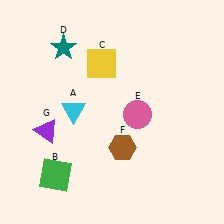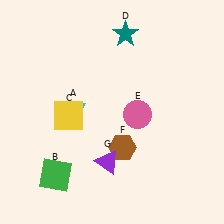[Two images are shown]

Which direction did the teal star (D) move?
The teal star (D) moved right.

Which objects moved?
The objects that moved are: the yellow square (C), the teal star (D), the purple triangle (G).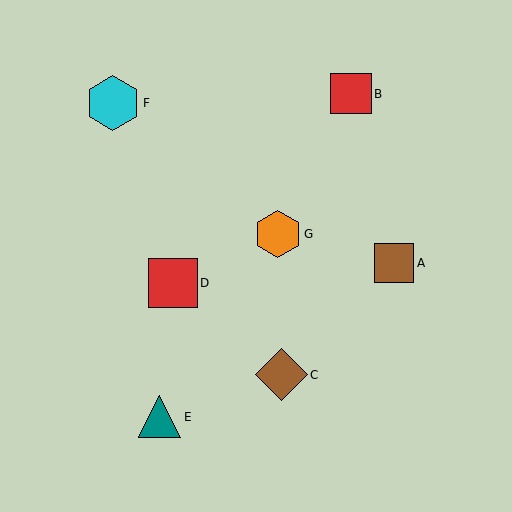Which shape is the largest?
The cyan hexagon (labeled F) is the largest.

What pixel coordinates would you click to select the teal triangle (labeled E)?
Click at (160, 417) to select the teal triangle E.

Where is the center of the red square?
The center of the red square is at (351, 94).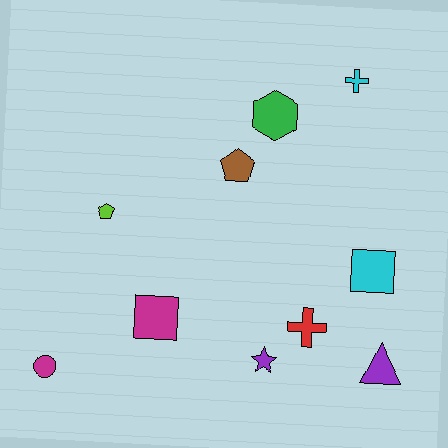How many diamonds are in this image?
There are no diamonds.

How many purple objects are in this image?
There are 2 purple objects.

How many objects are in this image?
There are 10 objects.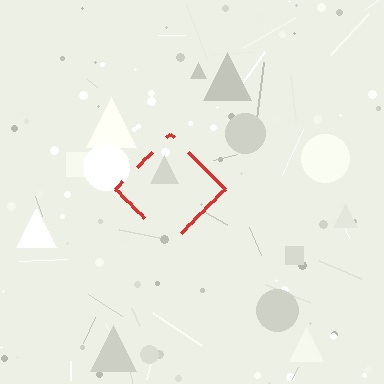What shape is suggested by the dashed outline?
The dashed outline suggests a diamond.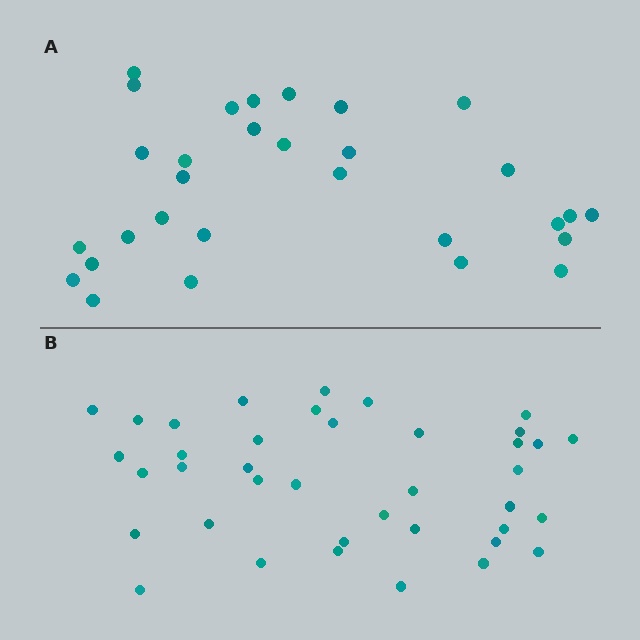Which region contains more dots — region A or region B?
Region B (the bottom region) has more dots.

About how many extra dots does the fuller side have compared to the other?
Region B has roughly 8 or so more dots than region A.